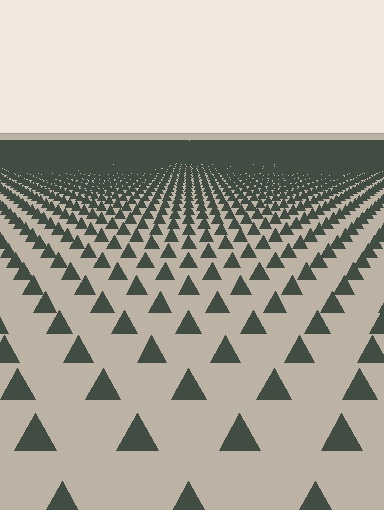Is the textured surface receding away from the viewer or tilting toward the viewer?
The surface is receding away from the viewer. Texture elements get smaller and denser toward the top.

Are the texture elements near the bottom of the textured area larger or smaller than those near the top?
Larger. Near the bottom, elements are closer to the viewer and appear at a bigger on-screen size.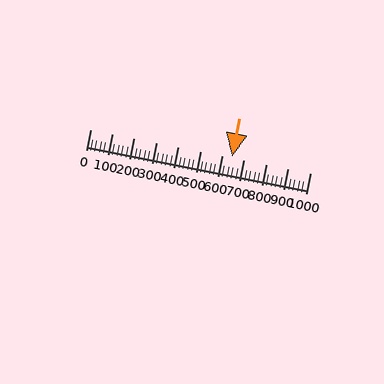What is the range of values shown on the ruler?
The ruler shows values from 0 to 1000.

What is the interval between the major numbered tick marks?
The major tick marks are spaced 100 units apart.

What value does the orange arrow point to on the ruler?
The orange arrow points to approximately 644.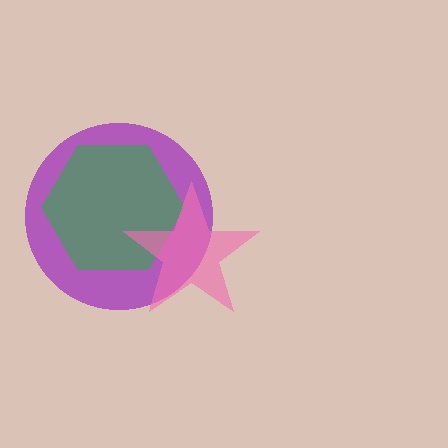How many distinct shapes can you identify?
There are 3 distinct shapes: a purple circle, a green hexagon, a pink star.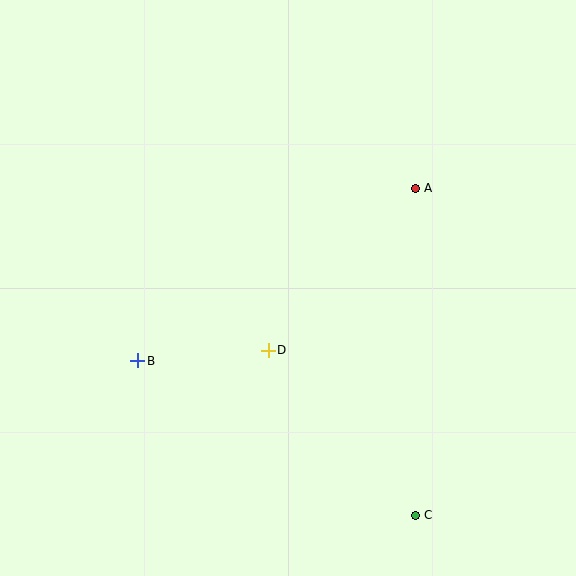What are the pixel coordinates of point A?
Point A is at (415, 188).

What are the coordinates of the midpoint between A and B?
The midpoint between A and B is at (277, 275).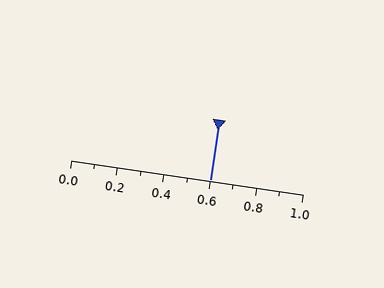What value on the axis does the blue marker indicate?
The marker indicates approximately 0.6.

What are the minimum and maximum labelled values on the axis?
The axis runs from 0.0 to 1.0.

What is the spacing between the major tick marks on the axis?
The major ticks are spaced 0.2 apart.